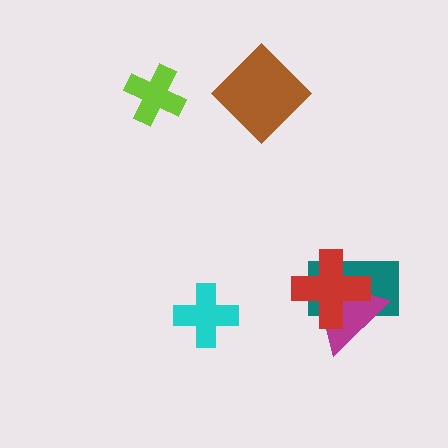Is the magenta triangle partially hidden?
Yes, it is partially covered by another shape.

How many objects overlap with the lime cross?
0 objects overlap with the lime cross.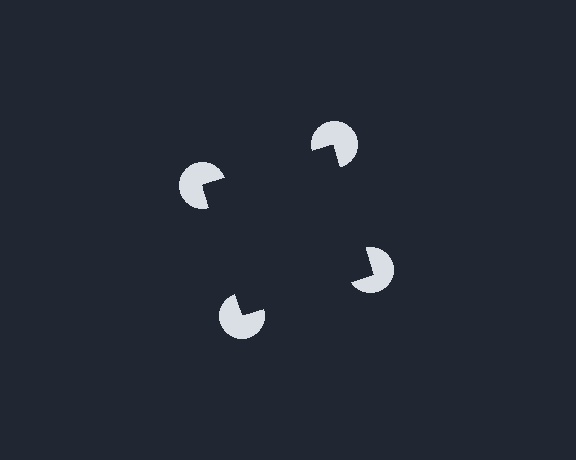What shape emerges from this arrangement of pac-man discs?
An illusory square — its edges are inferred from the aligned wedge cuts in the pac-man discs, not physically drawn.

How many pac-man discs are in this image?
There are 4 — one at each vertex of the illusory square.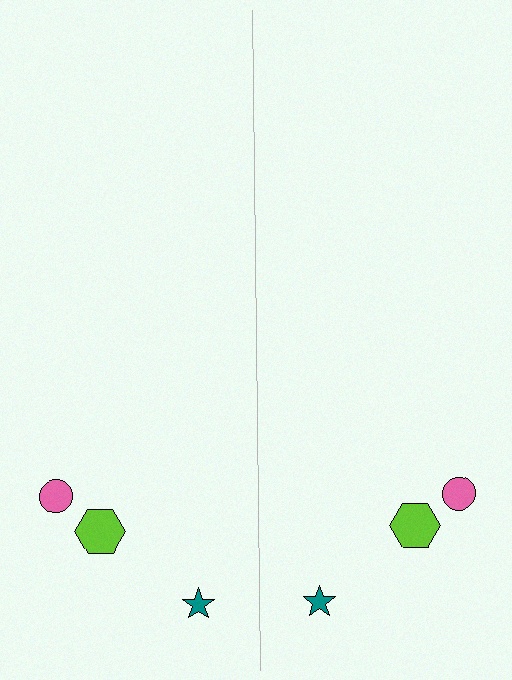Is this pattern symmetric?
Yes, this pattern has bilateral (reflection) symmetry.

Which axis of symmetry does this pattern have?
The pattern has a vertical axis of symmetry running through the center of the image.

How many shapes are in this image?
There are 6 shapes in this image.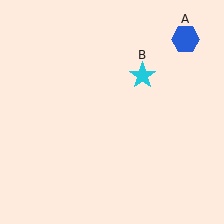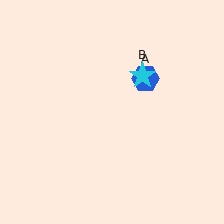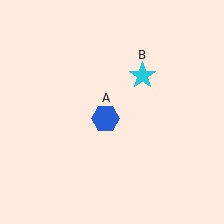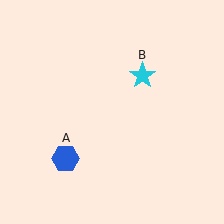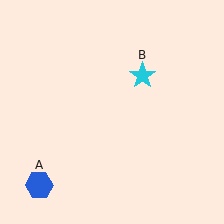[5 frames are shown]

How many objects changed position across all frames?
1 object changed position: blue hexagon (object A).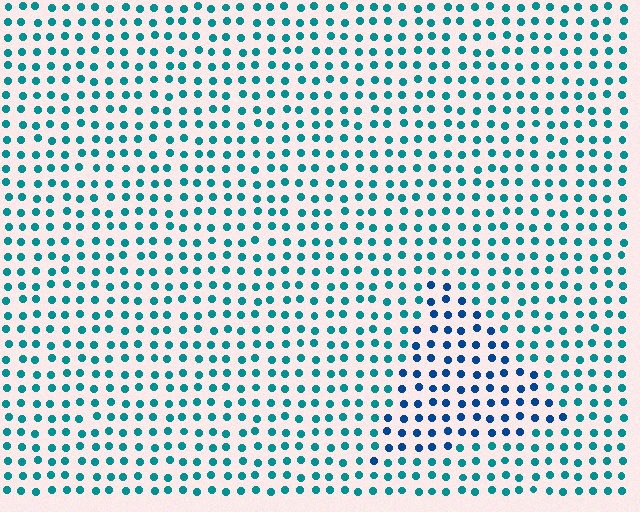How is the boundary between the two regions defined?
The boundary is defined purely by a slight shift in hue (about 32 degrees). Spacing, size, and orientation are identical on both sides.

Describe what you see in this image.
The image is filled with small teal elements in a uniform arrangement. A triangle-shaped region is visible where the elements are tinted to a slightly different hue, forming a subtle color boundary.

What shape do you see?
I see a triangle.